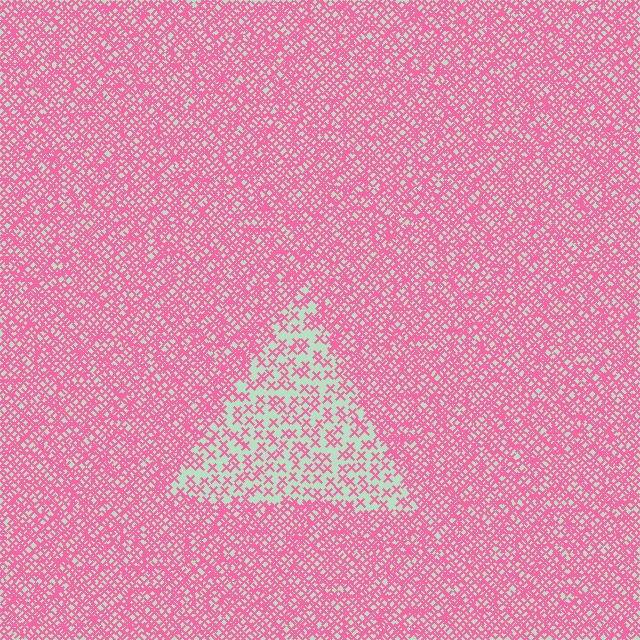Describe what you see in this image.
The image contains small pink elements arranged at two different densities. A triangle-shaped region is visible where the elements are less densely packed than the surrounding area.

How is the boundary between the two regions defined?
The boundary is defined by a change in element density (approximately 2.6x ratio). All elements are the same color, size, and shape.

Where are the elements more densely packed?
The elements are more densely packed outside the triangle boundary.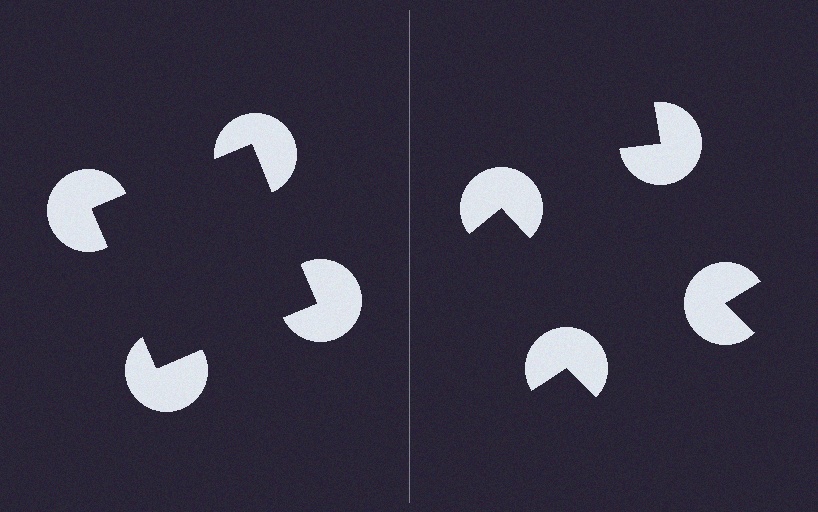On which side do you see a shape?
An illusory square appears on the left side. On the right side the wedge cuts are rotated, so no coherent shape forms.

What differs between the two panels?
The pac-man discs are positioned identically on both sides; only the wedge orientations differ. On the left they align to a square; on the right they are misaligned.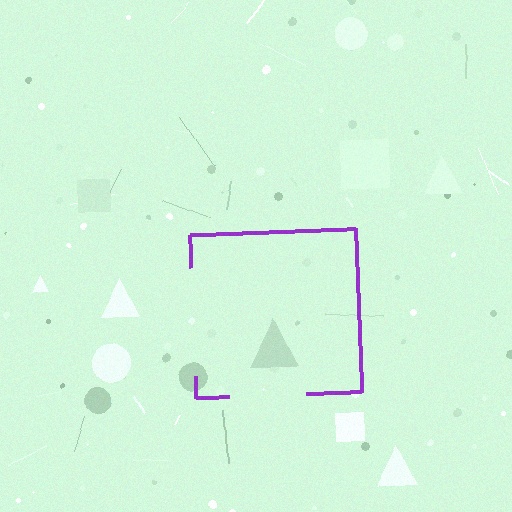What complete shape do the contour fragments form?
The contour fragments form a square.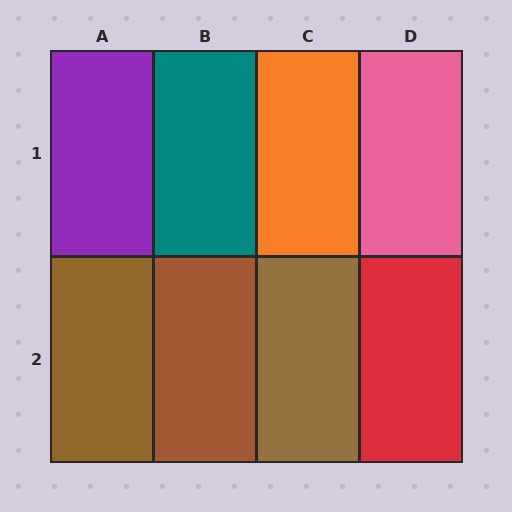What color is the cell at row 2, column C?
Brown.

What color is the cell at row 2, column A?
Brown.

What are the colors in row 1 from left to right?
Purple, teal, orange, pink.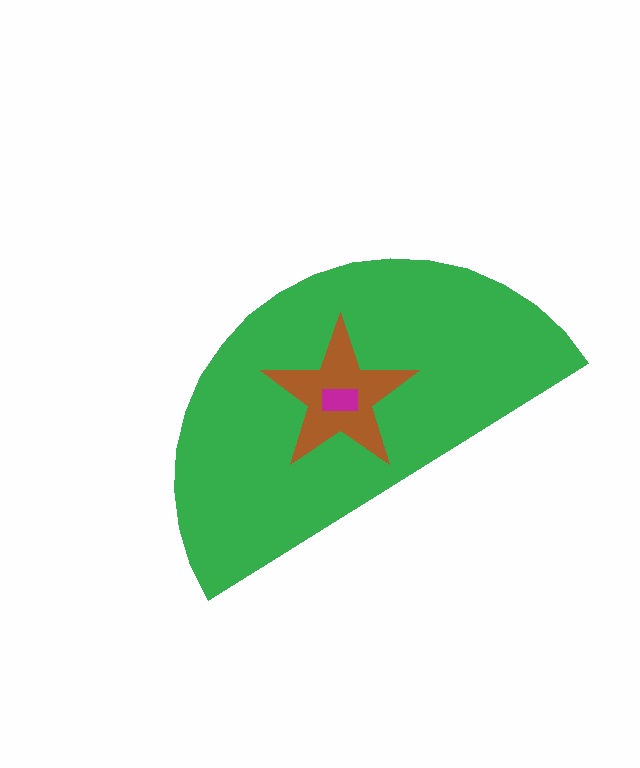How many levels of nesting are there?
3.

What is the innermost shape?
The magenta rectangle.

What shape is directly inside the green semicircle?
The brown star.